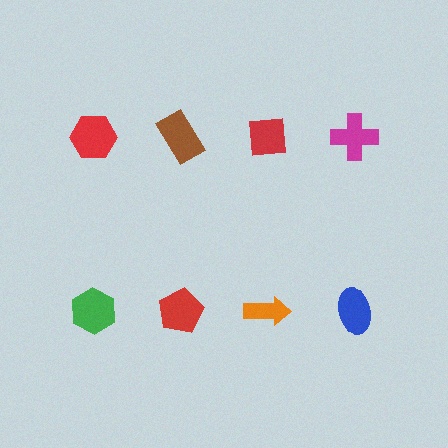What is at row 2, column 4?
A blue ellipse.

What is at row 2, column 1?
A green hexagon.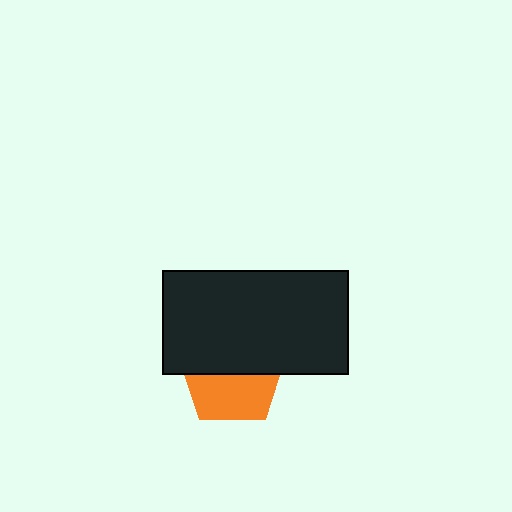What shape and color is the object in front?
The object in front is a black rectangle.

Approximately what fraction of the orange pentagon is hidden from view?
Roughly 53% of the orange pentagon is hidden behind the black rectangle.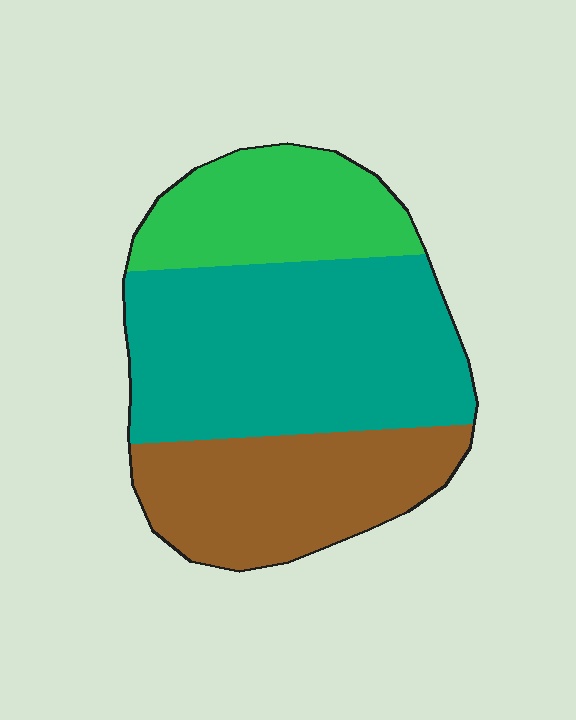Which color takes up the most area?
Teal, at roughly 50%.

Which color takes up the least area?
Green, at roughly 25%.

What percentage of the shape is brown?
Brown covers roughly 30% of the shape.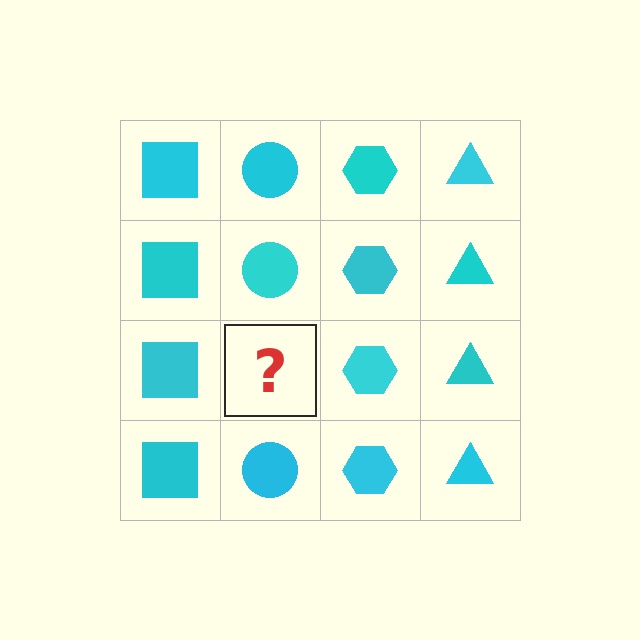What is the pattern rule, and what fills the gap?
The rule is that each column has a consistent shape. The gap should be filled with a cyan circle.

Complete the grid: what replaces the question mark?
The question mark should be replaced with a cyan circle.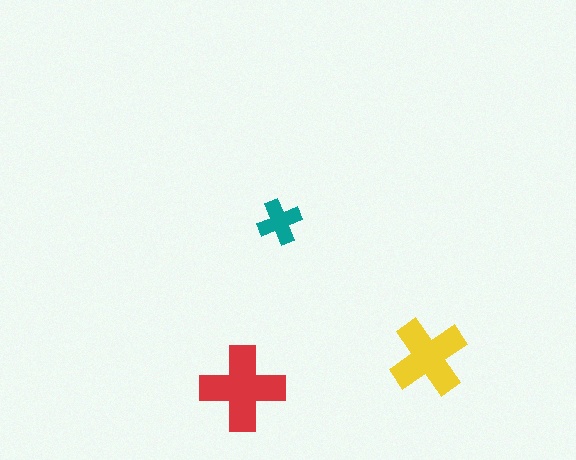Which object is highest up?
The teal cross is topmost.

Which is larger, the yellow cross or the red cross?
The red one.